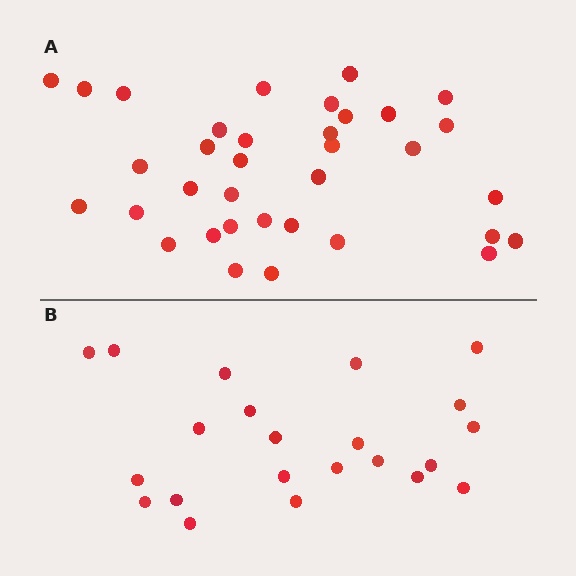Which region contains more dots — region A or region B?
Region A (the top region) has more dots.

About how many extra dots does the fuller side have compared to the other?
Region A has approximately 15 more dots than region B.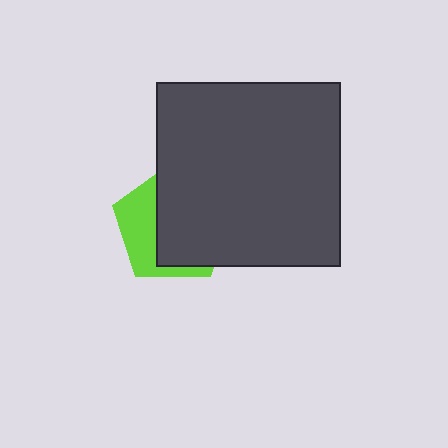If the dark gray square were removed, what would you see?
You would see the complete lime pentagon.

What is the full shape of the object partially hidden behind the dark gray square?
The partially hidden object is a lime pentagon.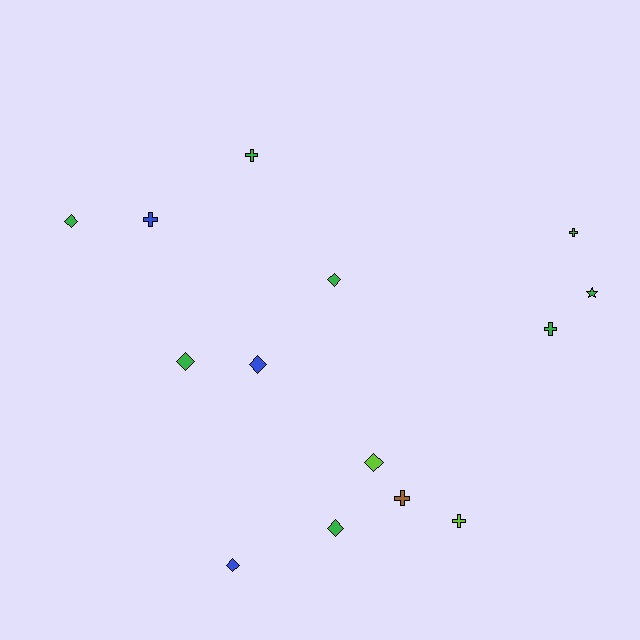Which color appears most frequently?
Green, with 8 objects.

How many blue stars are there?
There are no blue stars.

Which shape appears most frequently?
Diamond, with 7 objects.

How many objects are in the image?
There are 14 objects.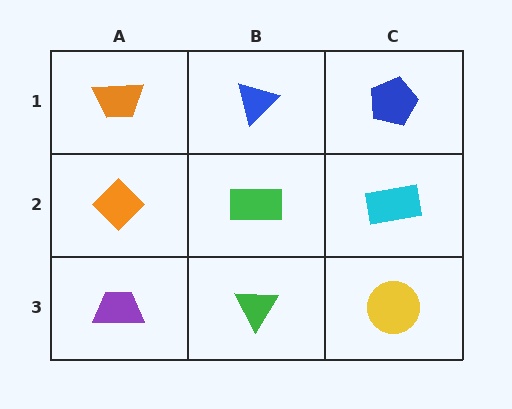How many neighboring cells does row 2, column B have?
4.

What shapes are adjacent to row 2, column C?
A blue pentagon (row 1, column C), a yellow circle (row 3, column C), a green rectangle (row 2, column B).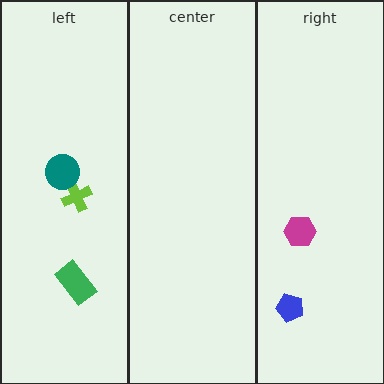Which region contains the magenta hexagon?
The right region.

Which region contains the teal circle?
The left region.